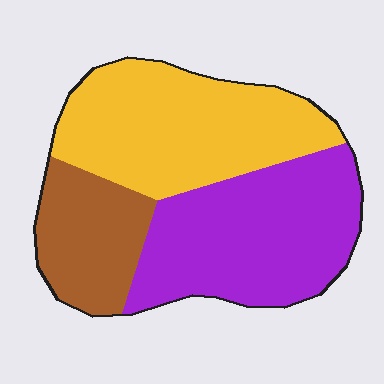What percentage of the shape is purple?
Purple takes up about two fifths (2/5) of the shape.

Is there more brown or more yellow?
Yellow.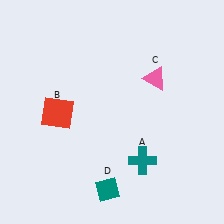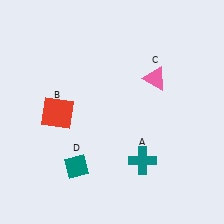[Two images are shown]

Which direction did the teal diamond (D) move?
The teal diamond (D) moved left.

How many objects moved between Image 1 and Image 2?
1 object moved between the two images.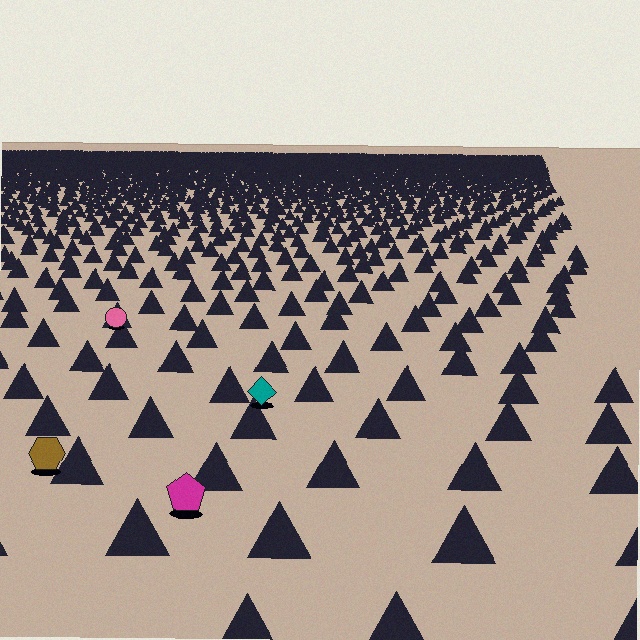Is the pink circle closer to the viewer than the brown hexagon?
No. The brown hexagon is closer — you can tell from the texture gradient: the ground texture is coarser near it.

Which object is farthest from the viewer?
The pink circle is farthest from the viewer. It appears smaller and the ground texture around it is denser.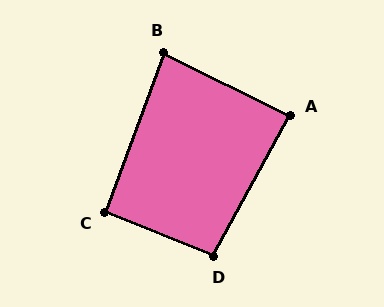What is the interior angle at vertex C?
Approximately 92 degrees (approximately right).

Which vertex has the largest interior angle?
D, at approximately 96 degrees.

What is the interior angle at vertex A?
Approximately 88 degrees (approximately right).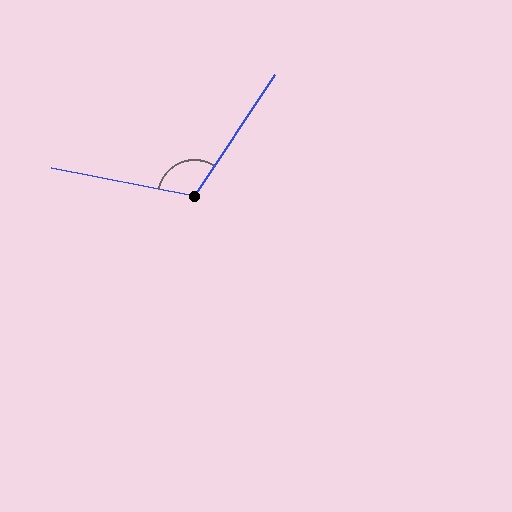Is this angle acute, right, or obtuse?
It is obtuse.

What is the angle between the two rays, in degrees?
Approximately 112 degrees.